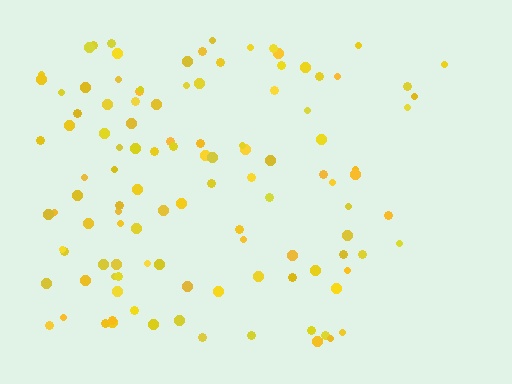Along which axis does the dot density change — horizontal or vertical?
Horizontal.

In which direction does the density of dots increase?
From right to left, with the left side densest.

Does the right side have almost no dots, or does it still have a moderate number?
Still a moderate number, just noticeably fewer than the left.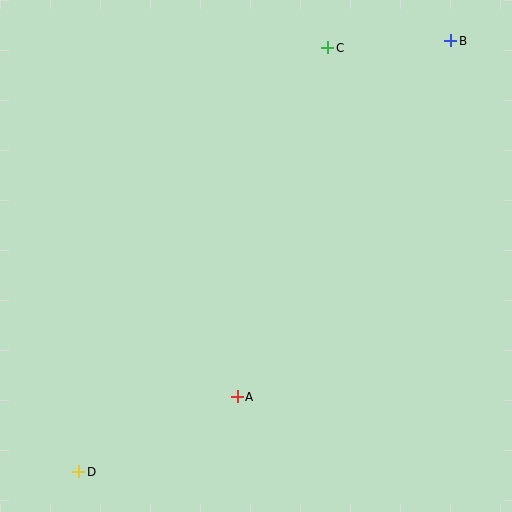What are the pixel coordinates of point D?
Point D is at (79, 472).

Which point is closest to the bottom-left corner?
Point D is closest to the bottom-left corner.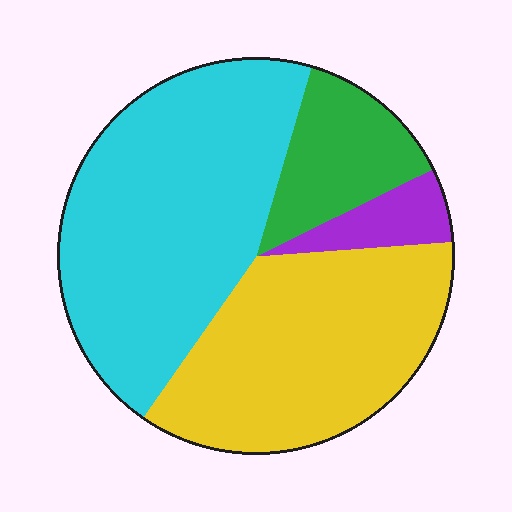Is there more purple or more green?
Green.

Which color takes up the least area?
Purple, at roughly 5%.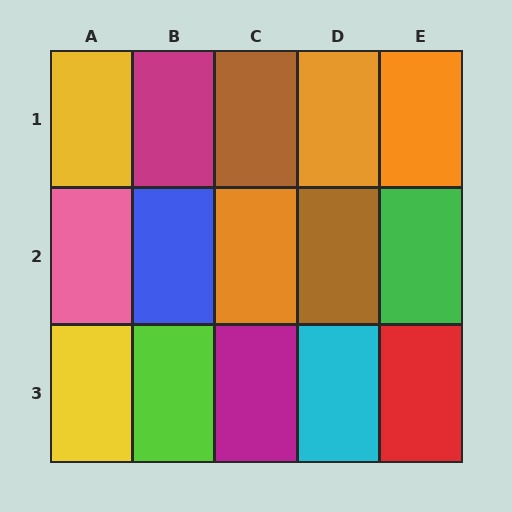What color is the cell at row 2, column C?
Orange.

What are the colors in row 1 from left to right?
Yellow, magenta, brown, orange, orange.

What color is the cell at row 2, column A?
Pink.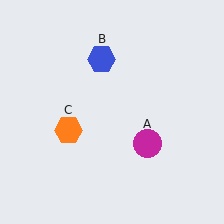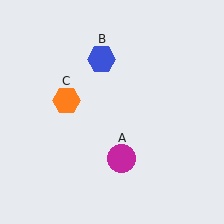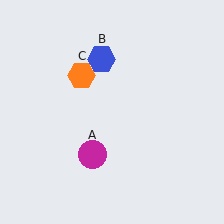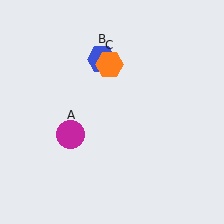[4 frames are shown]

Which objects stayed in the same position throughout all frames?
Blue hexagon (object B) remained stationary.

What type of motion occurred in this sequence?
The magenta circle (object A), orange hexagon (object C) rotated clockwise around the center of the scene.